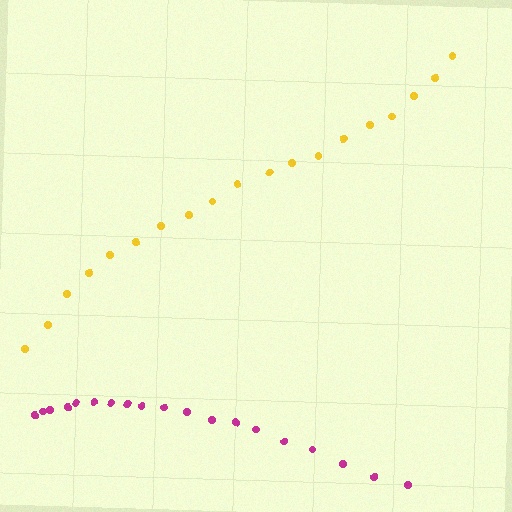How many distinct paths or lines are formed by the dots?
There are 2 distinct paths.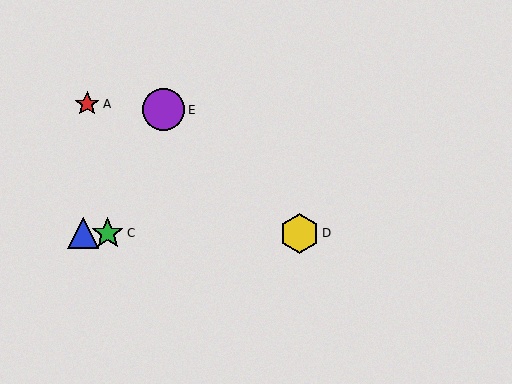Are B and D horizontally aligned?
Yes, both are at y≈233.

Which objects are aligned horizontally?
Objects B, C, D are aligned horizontally.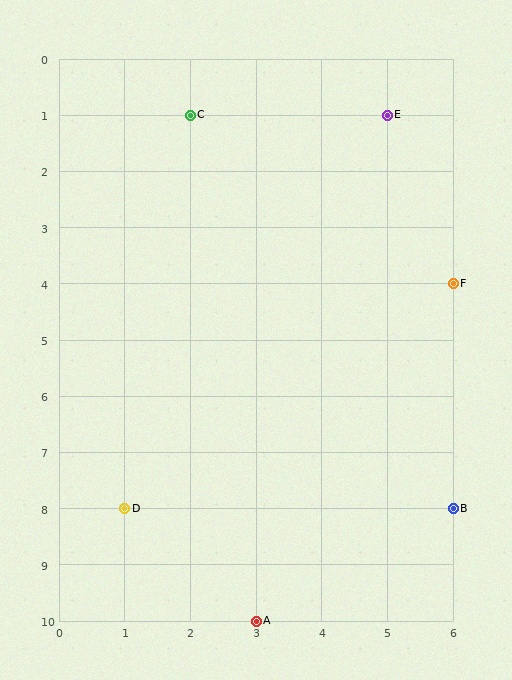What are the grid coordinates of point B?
Point B is at grid coordinates (6, 8).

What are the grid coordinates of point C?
Point C is at grid coordinates (2, 1).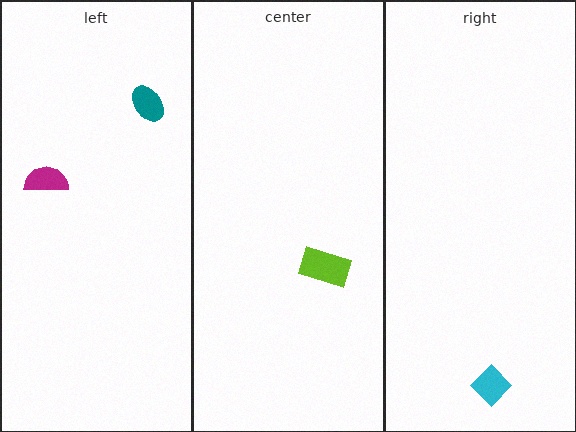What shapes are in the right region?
The cyan diamond.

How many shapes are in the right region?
1.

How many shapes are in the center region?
1.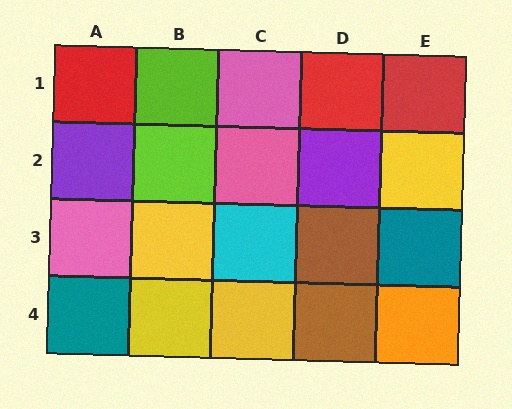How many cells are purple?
2 cells are purple.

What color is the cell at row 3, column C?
Cyan.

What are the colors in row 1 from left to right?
Red, lime, pink, red, red.